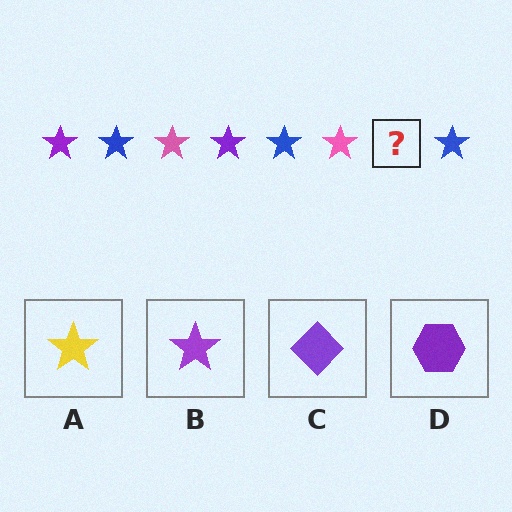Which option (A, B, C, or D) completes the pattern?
B.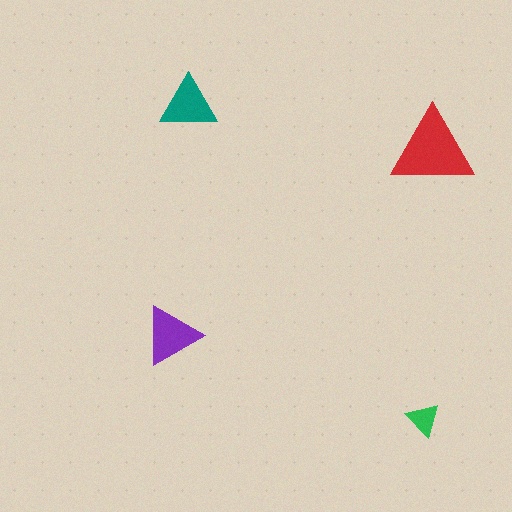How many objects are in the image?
There are 4 objects in the image.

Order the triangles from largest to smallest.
the red one, the purple one, the teal one, the green one.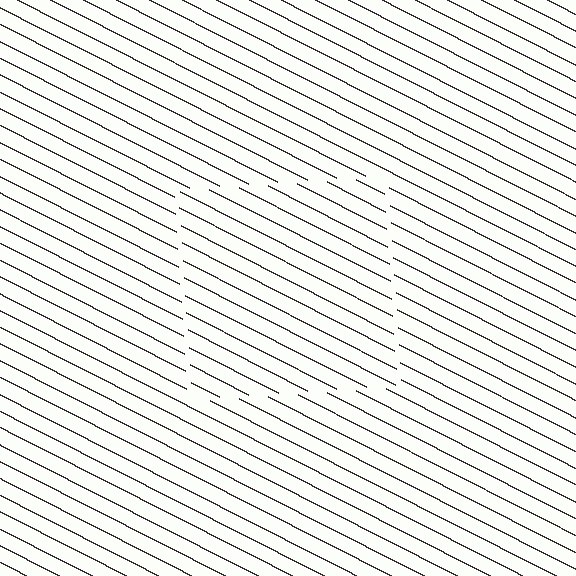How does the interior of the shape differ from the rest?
The interior of the shape contains the same grating, shifted by half a period — the contour is defined by the phase discontinuity where line-ends from the inner and outer gratings abut.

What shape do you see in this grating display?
An illusory square. The interior of the shape contains the same grating, shifted by half a period — the contour is defined by the phase discontinuity where line-ends from the inner and outer gratings abut.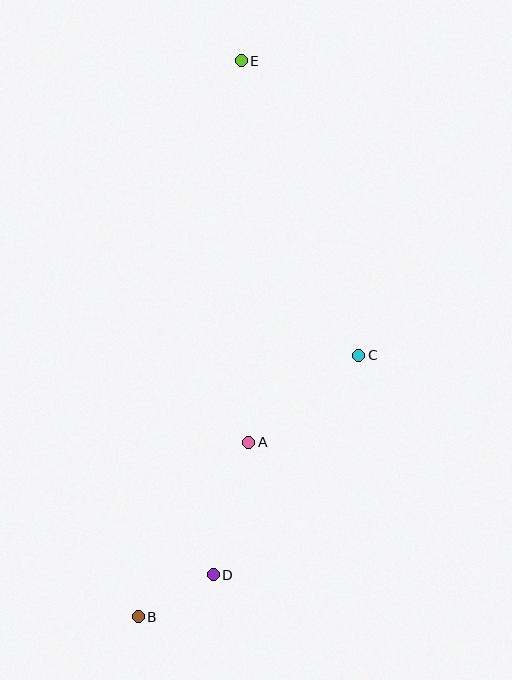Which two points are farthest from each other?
Points B and E are farthest from each other.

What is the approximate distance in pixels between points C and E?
The distance between C and E is approximately 317 pixels.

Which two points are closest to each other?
Points B and D are closest to each other.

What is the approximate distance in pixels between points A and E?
The distance between A and E is approximately 382 pixels.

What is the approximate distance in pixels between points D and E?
The distance between D and E is approximately 515 pixels.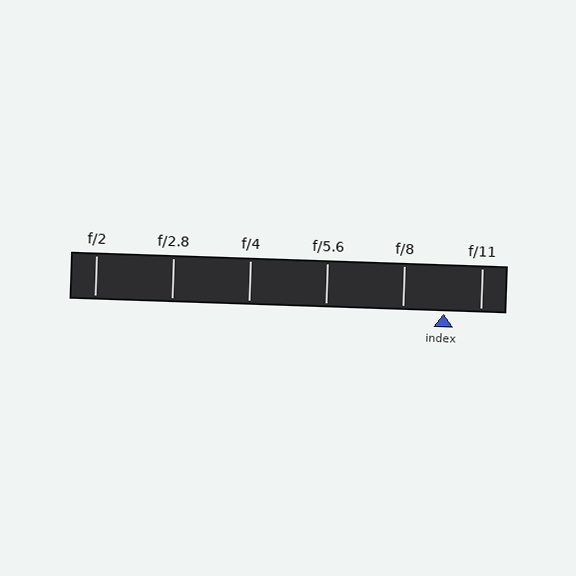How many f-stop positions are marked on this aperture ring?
There are 6 f-stop positions marked.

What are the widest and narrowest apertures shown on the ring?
The widest aperture shown is f/2 and the narrowest is f/11.